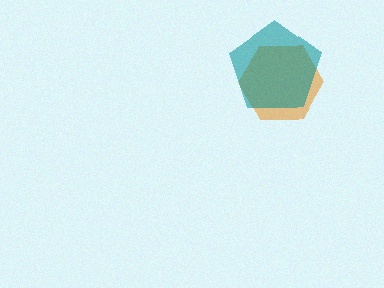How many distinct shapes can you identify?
There are 2 distinct shapes: an orange hexagon, a teal pentagon.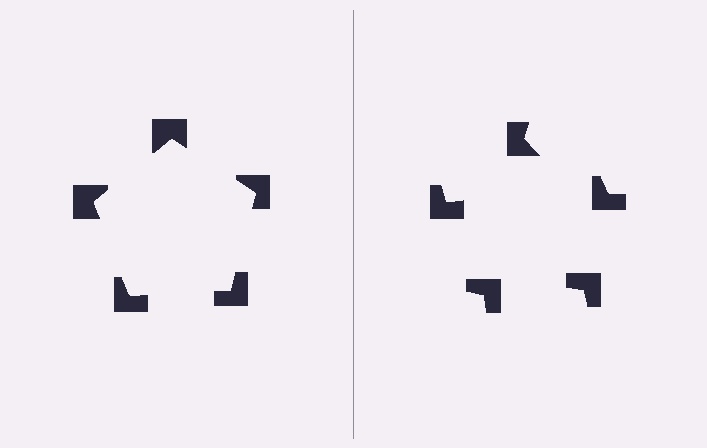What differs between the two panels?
The notched squares are positioned identically on both sides; only the wedge orientations differ. On the left they align to a pentagon; on the right they are misaligned.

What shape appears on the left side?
An illusory pentagon.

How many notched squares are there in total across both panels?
10 — 5 on each side.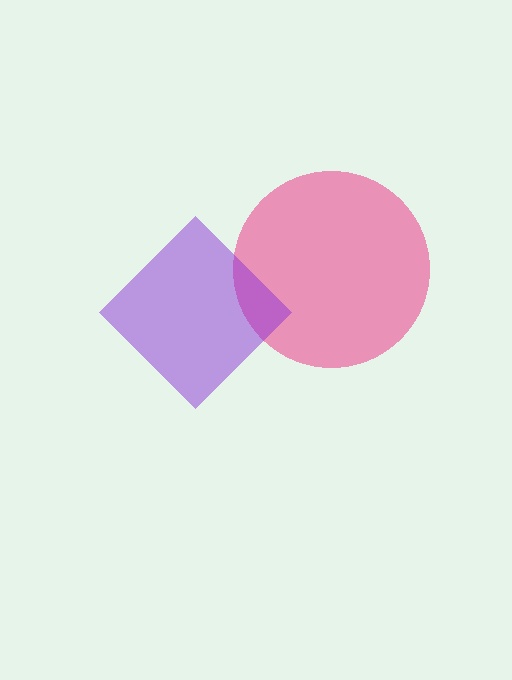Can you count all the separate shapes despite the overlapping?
Yes, there are 2 separate shapes.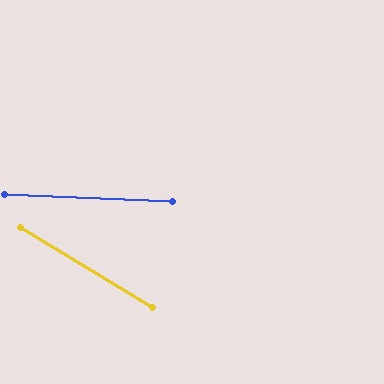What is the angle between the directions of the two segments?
Approximately 29 degrees.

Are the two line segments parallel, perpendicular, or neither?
Neither parallel nor perpendicular — they differ by about 29°.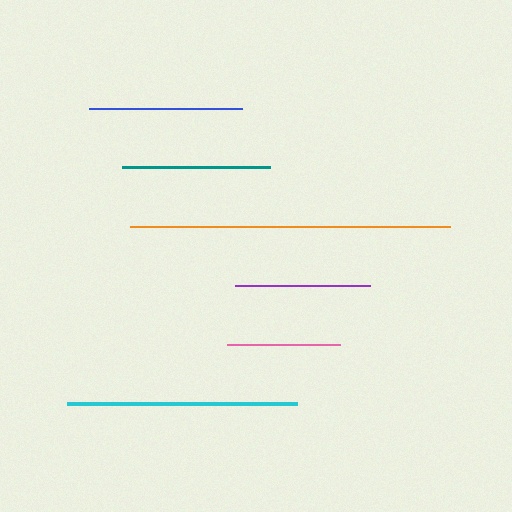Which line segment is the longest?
The orange line is the longest at approximately 321 pixels.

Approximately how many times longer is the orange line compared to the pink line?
The orange line is approximately 2.8 times the length of the pink line.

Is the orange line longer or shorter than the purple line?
The orange line is longer than the purple line.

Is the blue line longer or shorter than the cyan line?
The cyan line is longer than the blue line.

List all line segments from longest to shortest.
From longest to shortest: orange, cyan, blue, teal, purple, pink.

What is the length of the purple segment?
The purple segment is approximately 135 pixels long.